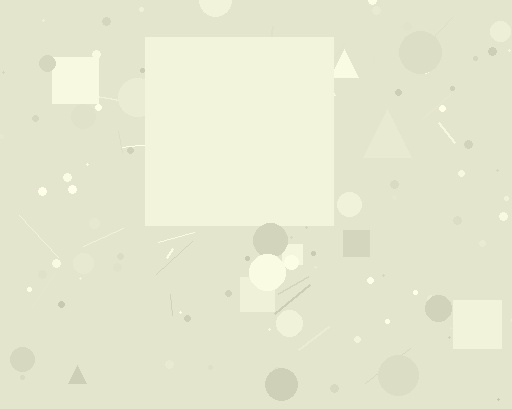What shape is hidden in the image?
A square is hidden in the image.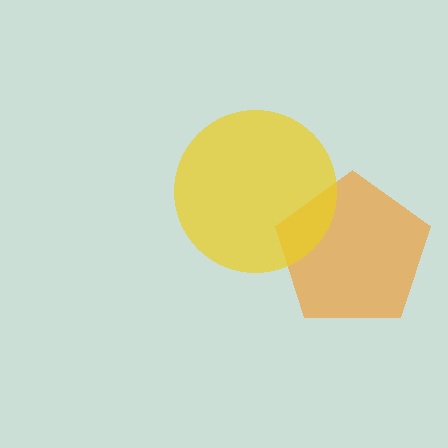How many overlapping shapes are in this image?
There are 2 overlapping shapes in the image.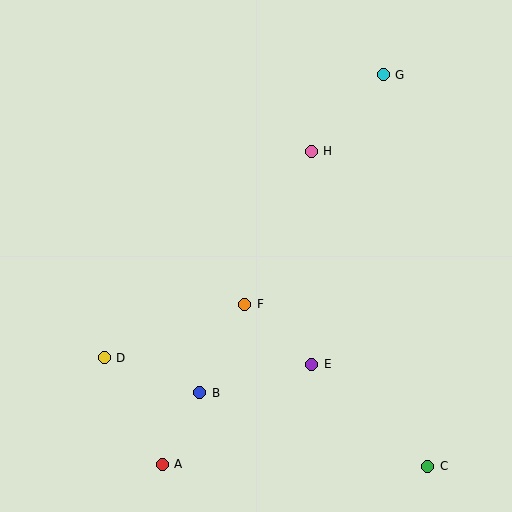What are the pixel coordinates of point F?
Point F is at (245, 304).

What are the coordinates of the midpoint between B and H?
The midpoint between B and H is at (256, 272).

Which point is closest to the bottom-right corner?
Point C is closest to the bottom-right corner.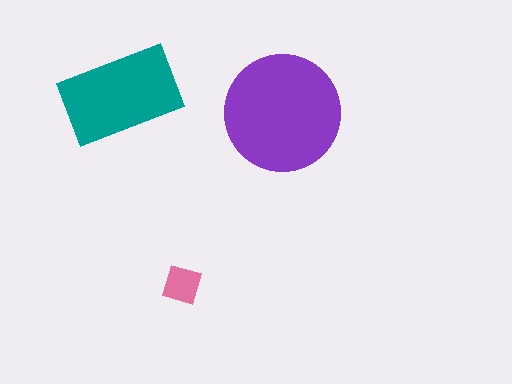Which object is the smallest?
The pink square.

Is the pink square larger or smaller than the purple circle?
Smaller.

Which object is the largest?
The purple circle.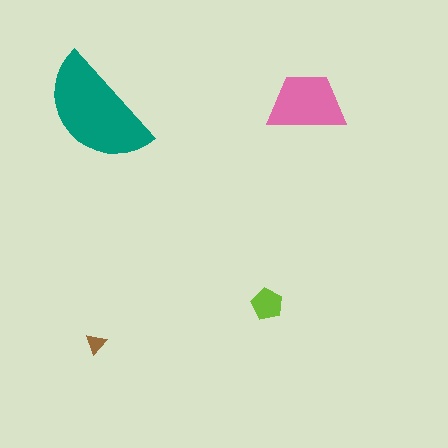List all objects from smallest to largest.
The brown triangle, the lime pentagon, the pink trapezoid, the teal semicircle.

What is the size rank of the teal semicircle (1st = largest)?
1st.